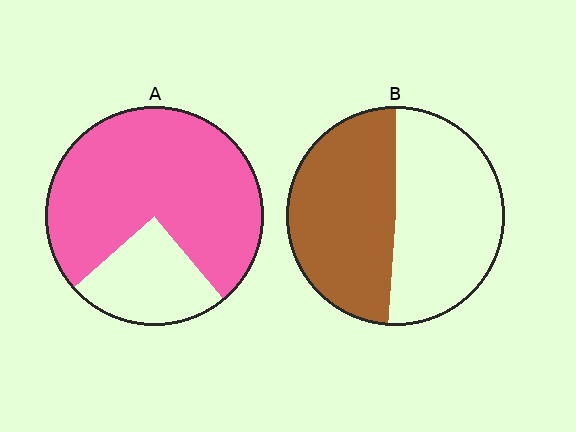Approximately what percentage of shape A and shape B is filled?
A is approximately 75% and B is approximately 50%.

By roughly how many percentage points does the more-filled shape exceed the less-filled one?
By roughly 25 percentage points (A over B).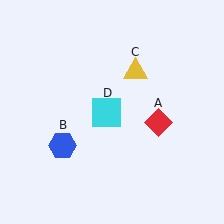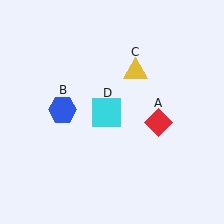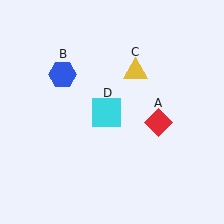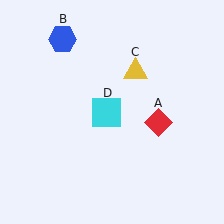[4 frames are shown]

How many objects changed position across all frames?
1 object changed position: blue hexagon (object B).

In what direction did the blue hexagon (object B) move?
The blue hexagon (object B) moved up.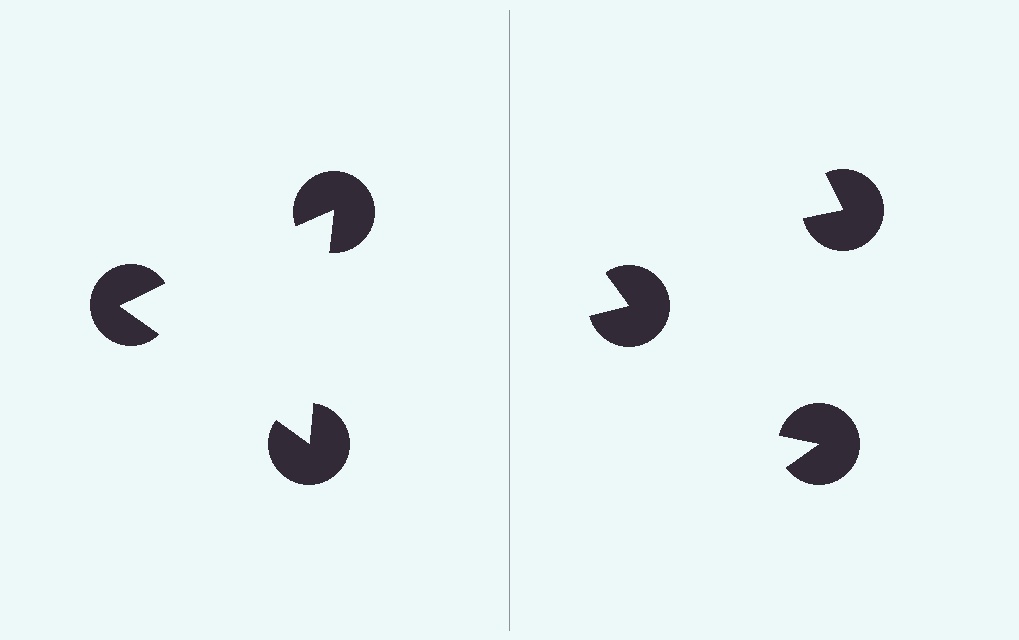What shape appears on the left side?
An illusory triangle.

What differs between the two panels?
The pac-man discs are positioned identically on both sides; only the wedge orientations differ. On the left they align to a triangle; on the right they are misaligned.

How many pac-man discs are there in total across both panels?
6 — 3 on each side.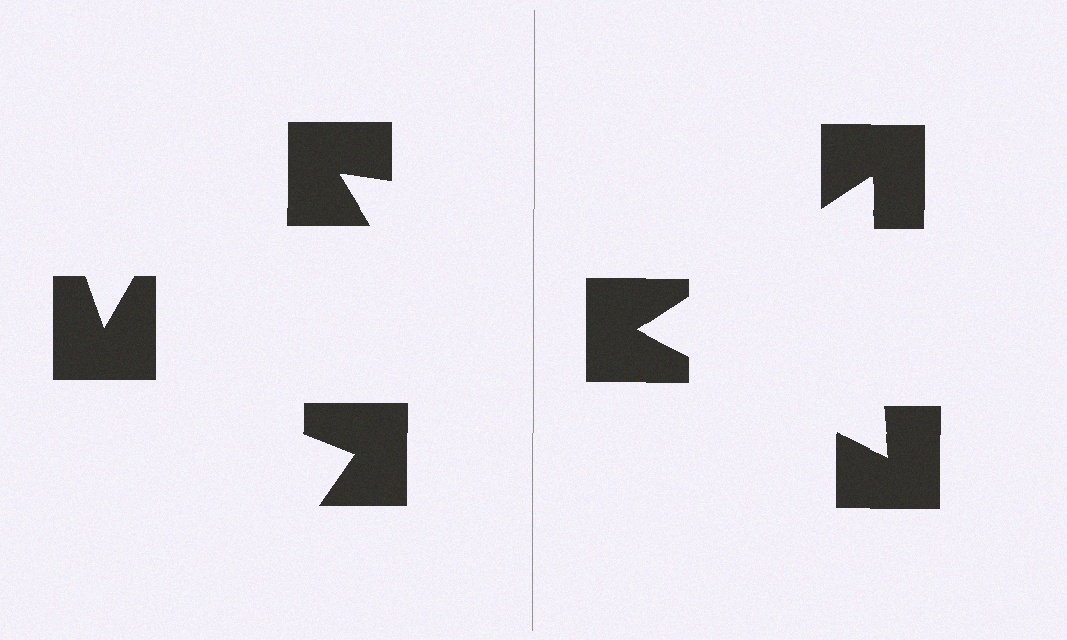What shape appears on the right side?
An illusory triangle.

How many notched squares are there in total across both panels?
6 — 3 on each side.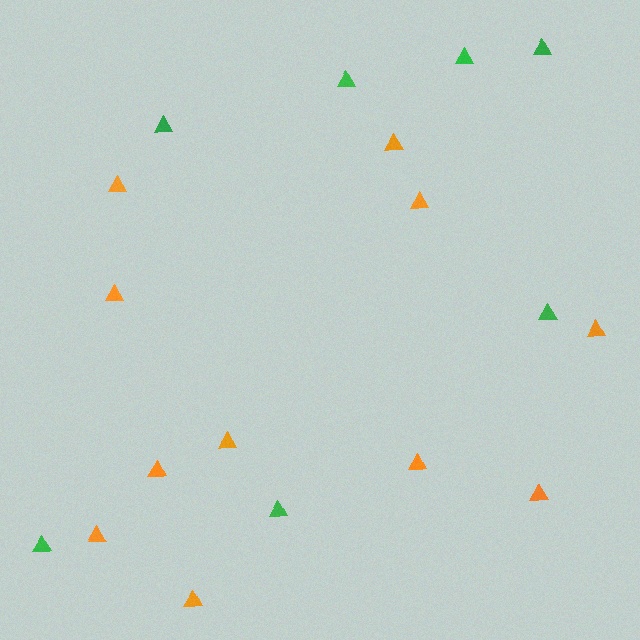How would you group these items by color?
There are 2 groups: one group of green triangles (7) and one group of orange triangles (11).